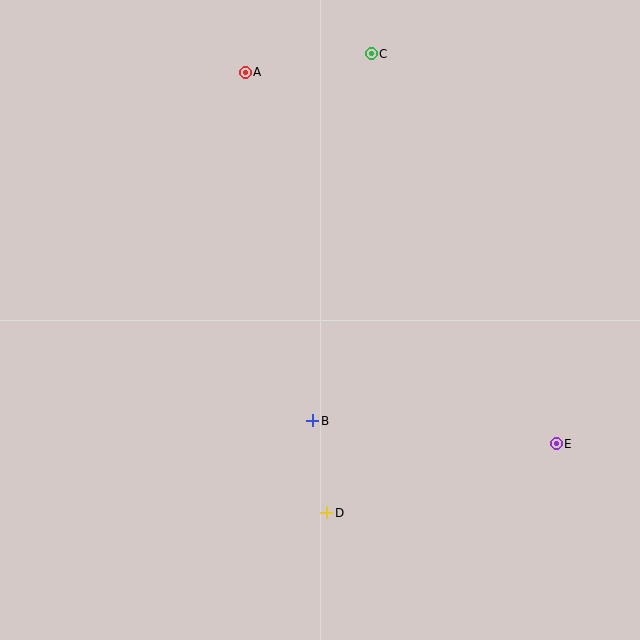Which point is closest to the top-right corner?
Point C is closest to the top-right corner.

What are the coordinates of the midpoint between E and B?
The midpoint between E and B is at (434, 432).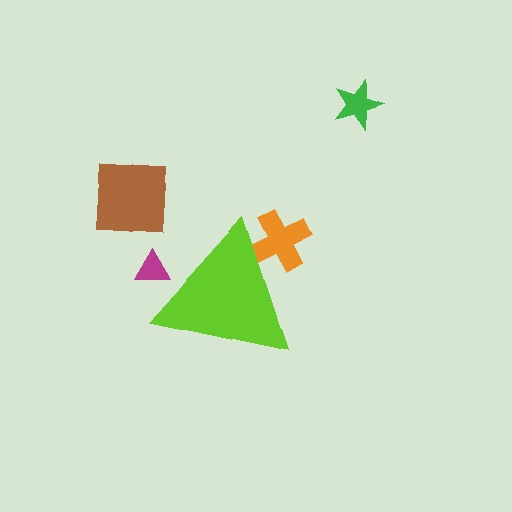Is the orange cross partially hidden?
Yes, the orange cross is partially hidden behind the lime triangle.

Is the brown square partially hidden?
No, the brown square is fully visible.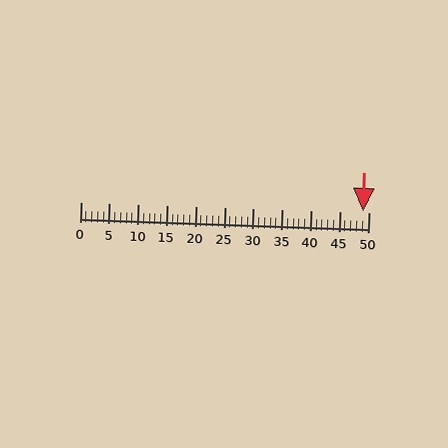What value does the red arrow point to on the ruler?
The red arrow points to approximately 49.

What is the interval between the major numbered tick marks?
The major tick marks are spaced 5 units apart.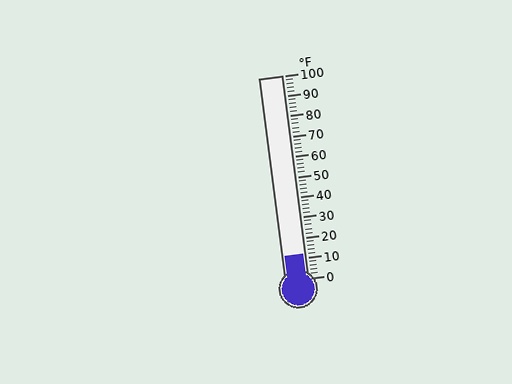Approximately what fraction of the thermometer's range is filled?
The thermometer is filled to approximately 10% of its range.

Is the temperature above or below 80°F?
The temperature is below 80°F.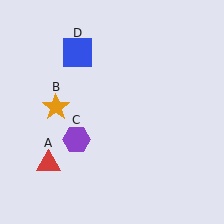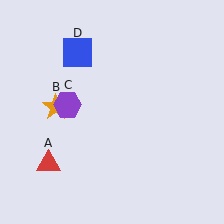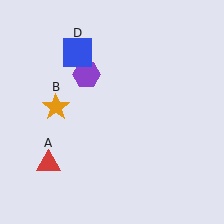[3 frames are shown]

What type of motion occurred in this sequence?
The purple hexagon (object C) rotated clockwise around the center of the scene.